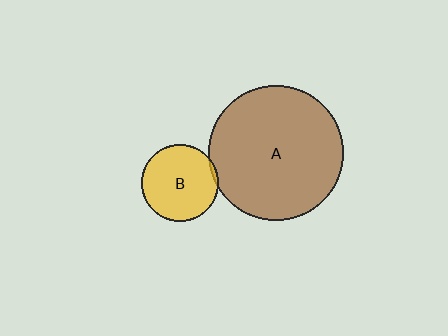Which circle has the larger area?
Circle A (brown).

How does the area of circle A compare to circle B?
Approximately 3.1 times.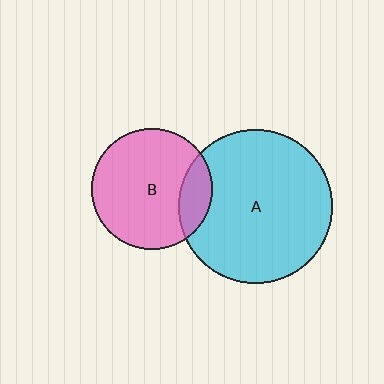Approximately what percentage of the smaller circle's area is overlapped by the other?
Approximately 15%.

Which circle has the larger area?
Circle A (cyan).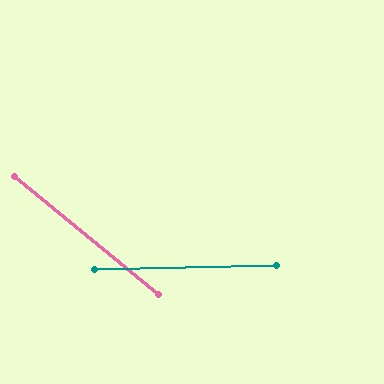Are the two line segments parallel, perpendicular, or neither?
Neither parallel nor perpendicular — they differ by about 41°.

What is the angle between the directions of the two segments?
Approximately 41 degrees.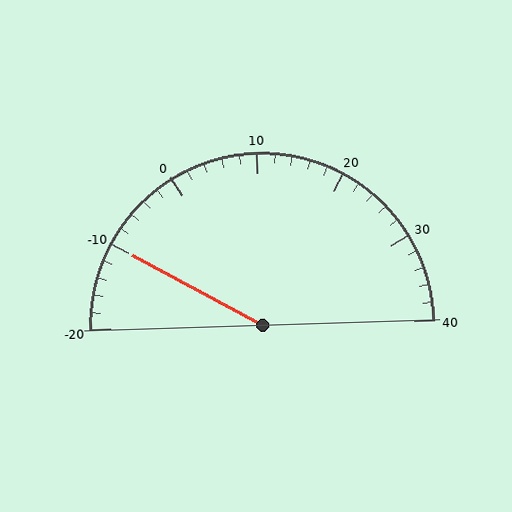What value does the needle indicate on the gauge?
The needle indicates approximately -10.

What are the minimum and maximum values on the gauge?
The gauge ranges from -20 to 40.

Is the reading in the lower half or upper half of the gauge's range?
The reading is in the lower half of the range (-20 to 40).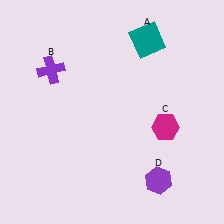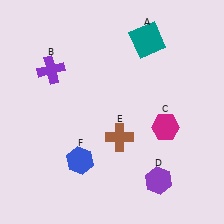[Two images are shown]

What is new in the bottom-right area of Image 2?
A brown cross (E) was added in the bottom-right area of Image 2.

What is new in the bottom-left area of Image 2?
A blue hexagon (F) was added in the bottom-left area of Image 2.